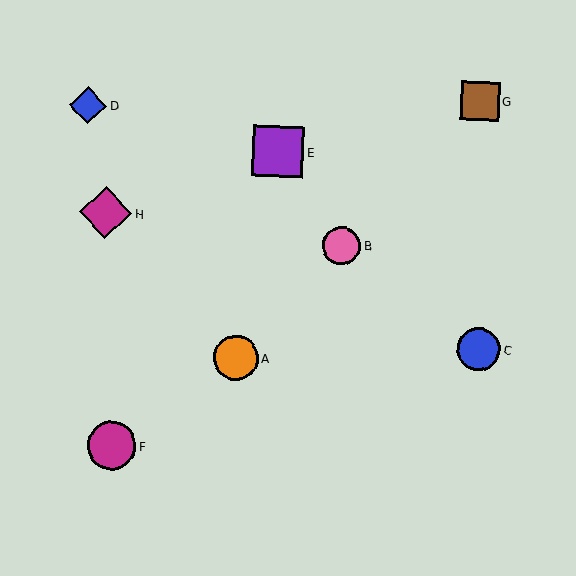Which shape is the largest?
The magenta diamond (labeled H) is the largest.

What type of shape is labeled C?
Shape C is a blue circle.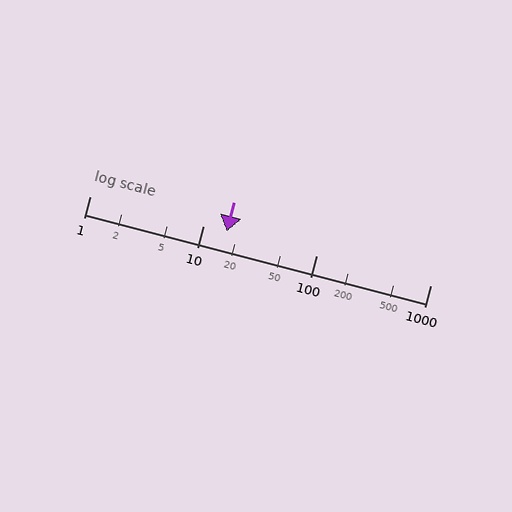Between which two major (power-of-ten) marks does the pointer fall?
The pointer is between 10 and 100.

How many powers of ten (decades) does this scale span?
The scale spans 3 decades, from 1 to 1000.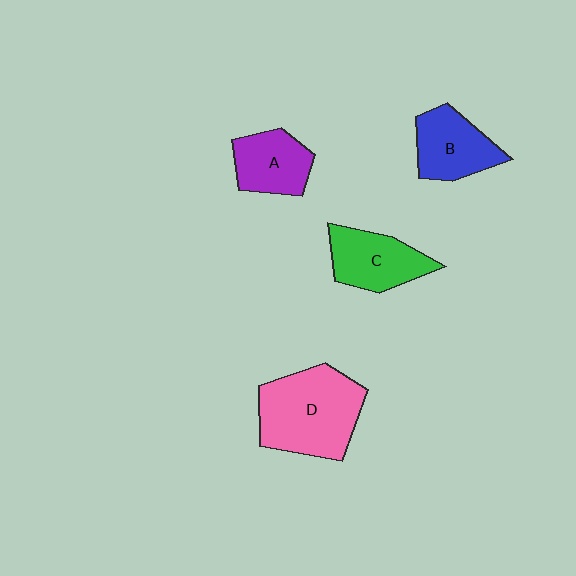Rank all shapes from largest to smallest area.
From largest to smallest: D (pink), C (green), B (blue), A (purple).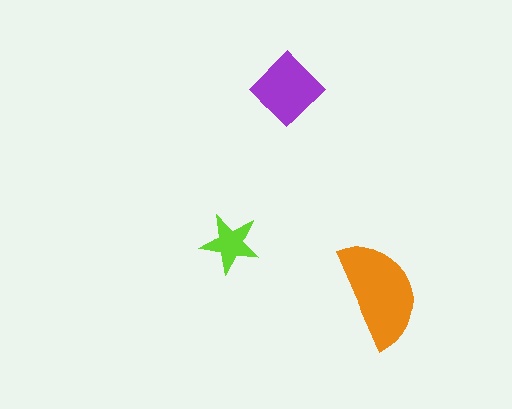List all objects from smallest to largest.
The lime star, the purple diamond, the orange semicircle.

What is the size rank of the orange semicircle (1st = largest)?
1st.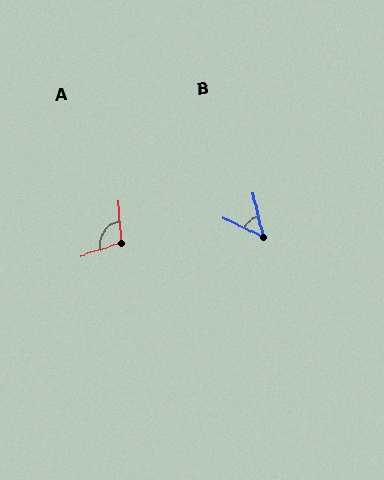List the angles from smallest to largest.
B (51°), A (106°).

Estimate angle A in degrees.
Approximately 106 degrees.